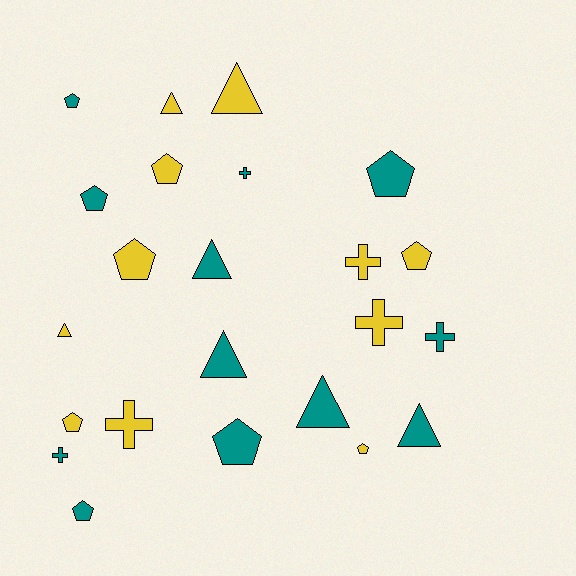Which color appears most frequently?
Teal, with 12 objects.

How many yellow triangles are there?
There are 3 yellow triangles.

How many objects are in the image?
There are 23 objects.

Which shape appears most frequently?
Pentagon, with 10 objects.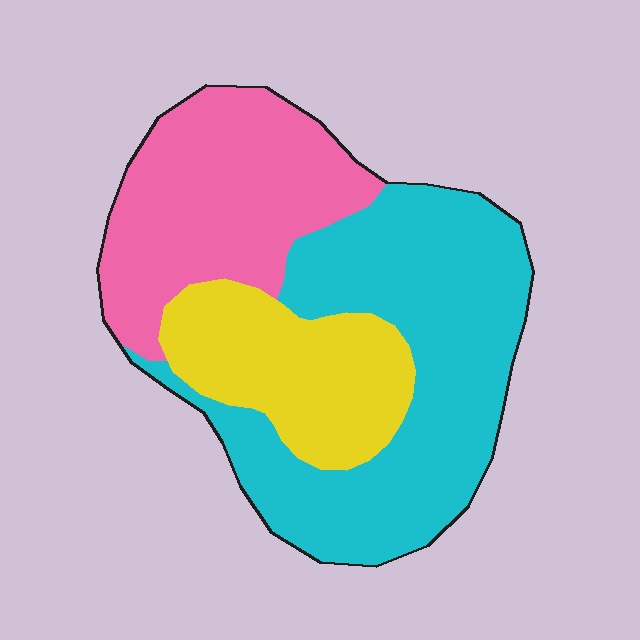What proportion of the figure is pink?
Pink covers around 30% of the figure.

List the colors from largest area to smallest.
From largest to smallest: cyan, pink, yellow.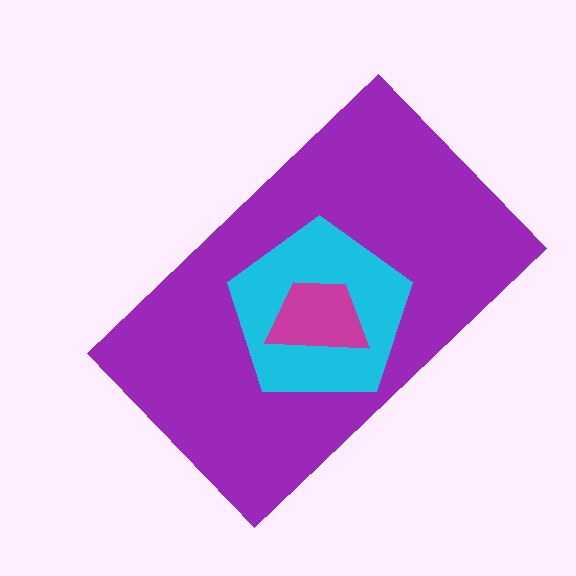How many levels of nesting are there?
3.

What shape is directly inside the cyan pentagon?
The magenta trapezoid.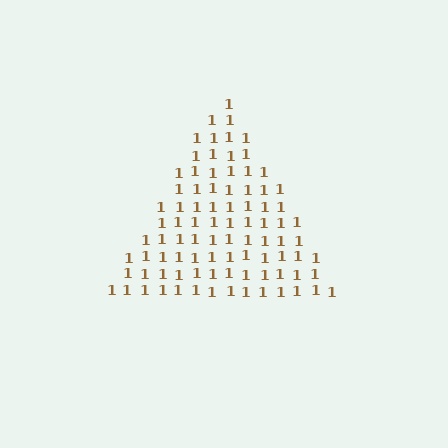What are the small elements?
The small elements are digit 1's.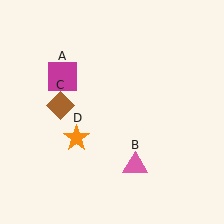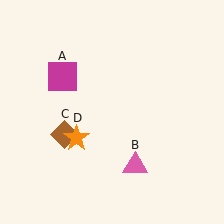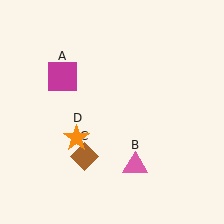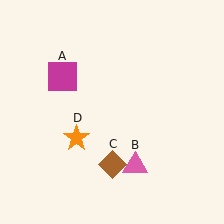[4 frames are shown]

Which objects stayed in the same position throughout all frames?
Magenta square (object A) and pink triangle (object B) and orange star (object D) remained stationary.